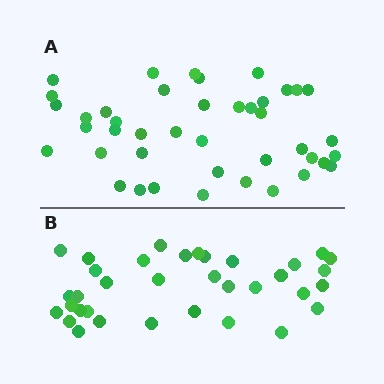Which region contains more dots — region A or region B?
Region A (the top region) has more dots.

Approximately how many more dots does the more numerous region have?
Region A has roughly 8 or so more dots than region B.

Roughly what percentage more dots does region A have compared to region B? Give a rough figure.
About 20% more.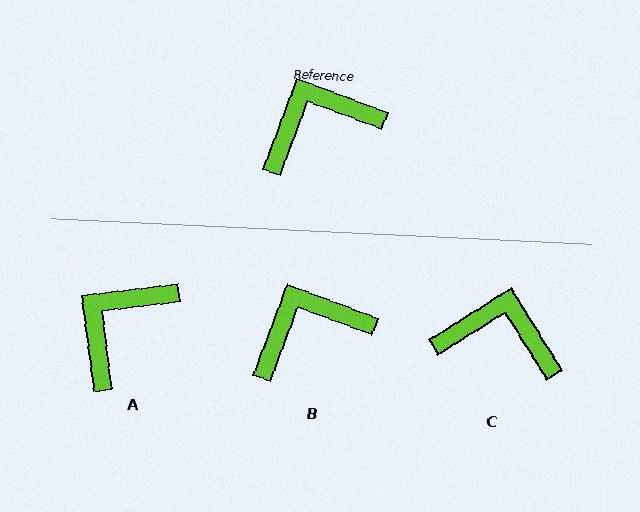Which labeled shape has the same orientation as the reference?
B.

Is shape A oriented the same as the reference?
No, it is off by about 28 degrees.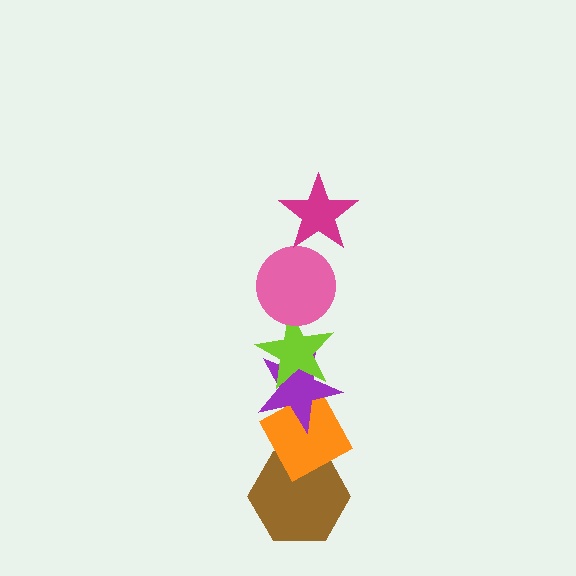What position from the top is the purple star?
The purple star is 4th from the top.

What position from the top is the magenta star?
The magenta star is 1st from the top.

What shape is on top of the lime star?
The pink circle is on top of the lime star.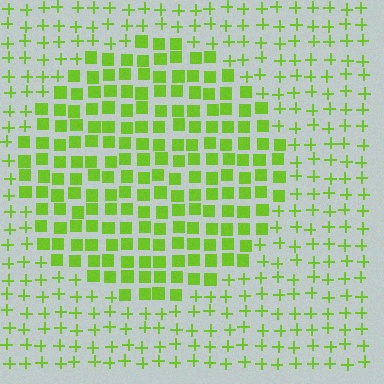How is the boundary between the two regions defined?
The boundary is defined by a change in element shape: squares inside vs. plus signs outside. All elements share the same color and spacing.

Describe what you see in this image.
The image is filled with small lime elements arranged in a uniform grid. A circle-shaped region contains squares, while the surrounding area contains plus signs. The boundary is defined purely by the change in element shape.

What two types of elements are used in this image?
The image uses squares inside the circle region and plus signs outside it.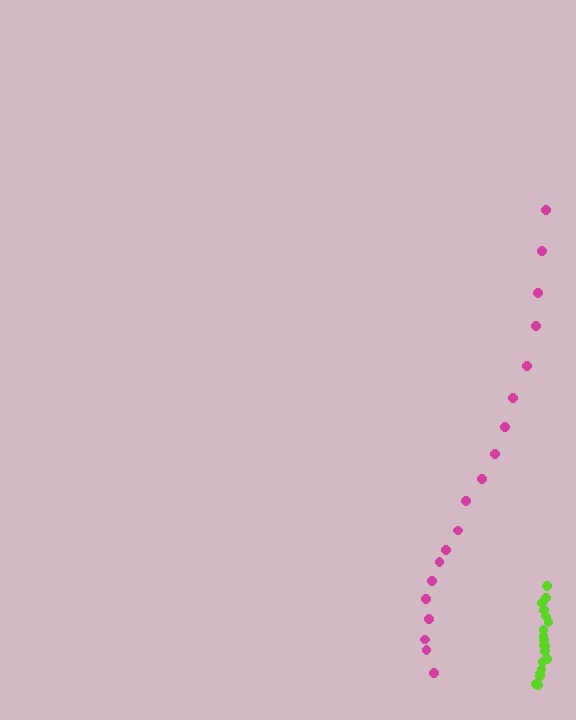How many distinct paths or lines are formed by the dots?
There are 2 distinct paths.